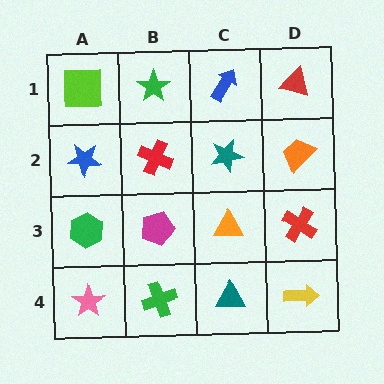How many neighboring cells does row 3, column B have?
4.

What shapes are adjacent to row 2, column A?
A lime square (row 1, column A), a green hexagon (row 3, column A), a red cross (row 2, column B).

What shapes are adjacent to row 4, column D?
A red cross (row 3, column D), a teal triangle (row 4, column C).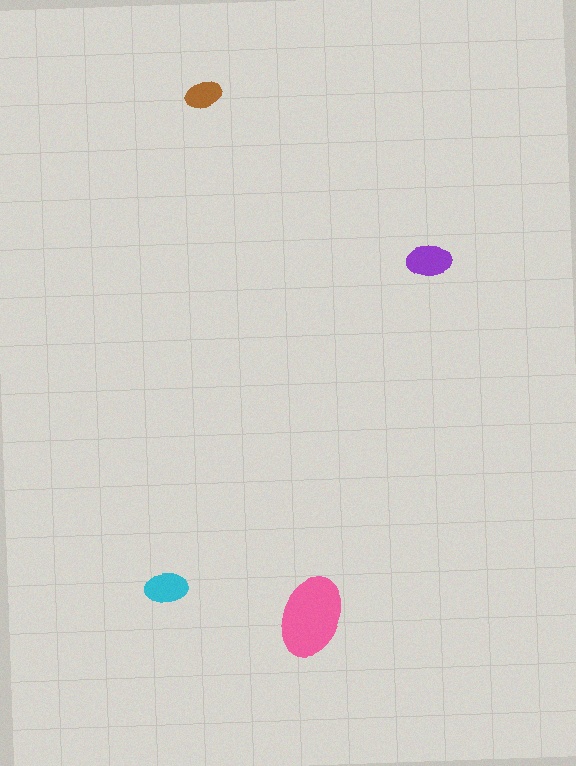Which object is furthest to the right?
The purple ellipse is rightmost.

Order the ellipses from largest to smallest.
the pink one, the purple one, the cyan one, the brown one.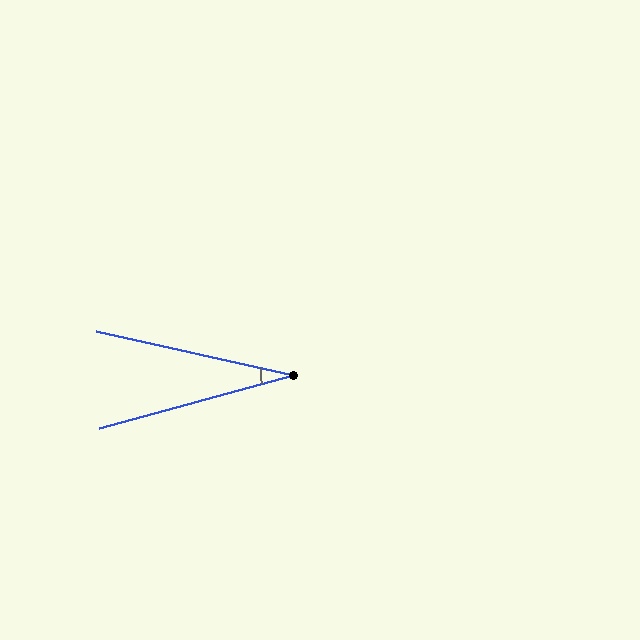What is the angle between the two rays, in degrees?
Approximately 28 degrees.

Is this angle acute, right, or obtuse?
It is acute.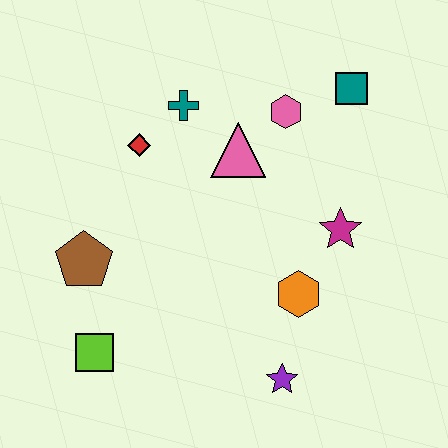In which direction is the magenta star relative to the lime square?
The magenta star is to the right of the lime square.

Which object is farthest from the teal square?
The lime square is farthest from the teal square.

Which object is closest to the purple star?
The orange hexagon is closest to the purple star.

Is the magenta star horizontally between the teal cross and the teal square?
Yes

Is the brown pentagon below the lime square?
No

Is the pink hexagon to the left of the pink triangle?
No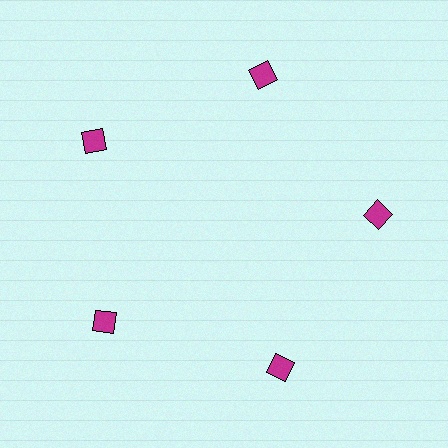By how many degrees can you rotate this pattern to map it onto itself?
The pattern maps onto itself every 72 degrees of rotation.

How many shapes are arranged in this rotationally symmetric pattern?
There are 5 shapes, arranged in 5 groups of 1.